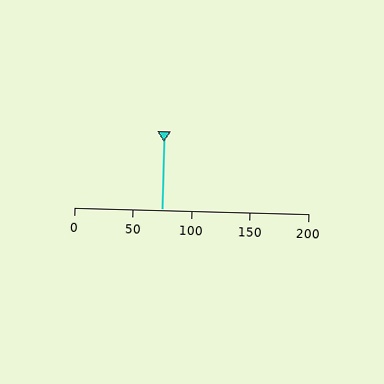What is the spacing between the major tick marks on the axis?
The major ticks are spaced 50 apart.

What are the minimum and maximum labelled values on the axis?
The axis runs from 0 to 200.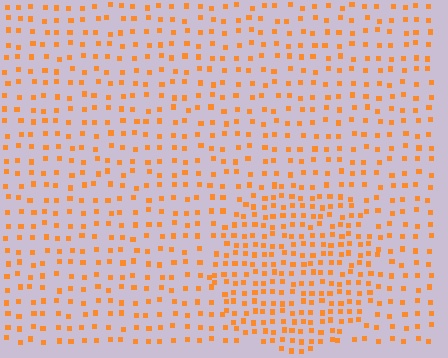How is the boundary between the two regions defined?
The boundary is defined by a change in element density (approximately 1.8x ratio). All elements are the same color, size, and shape.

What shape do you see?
I see a circle.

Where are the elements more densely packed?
The elements are more densely packed inside the circle boundary.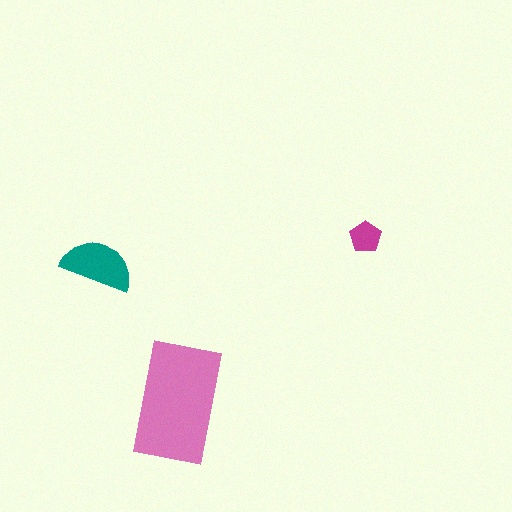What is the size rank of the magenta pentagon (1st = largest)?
3rd.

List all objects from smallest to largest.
The magenta pentagon, the teal semicircle, the pink rectangle.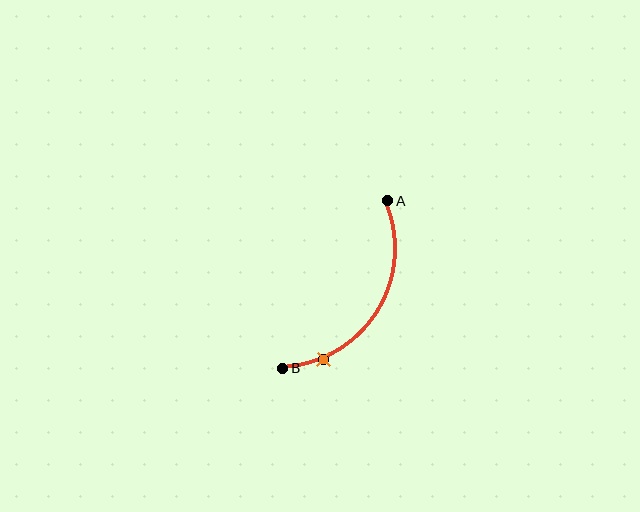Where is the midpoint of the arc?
The arc midpoint is the point on the curve farthest from the straight line joining A and B. It sits to the right of that line.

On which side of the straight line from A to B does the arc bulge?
The arc bulges to the right of the straight line connecting A and B.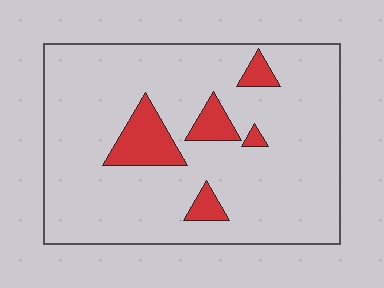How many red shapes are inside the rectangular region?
5.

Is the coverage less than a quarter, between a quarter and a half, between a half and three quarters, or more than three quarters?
Less than a quarter.